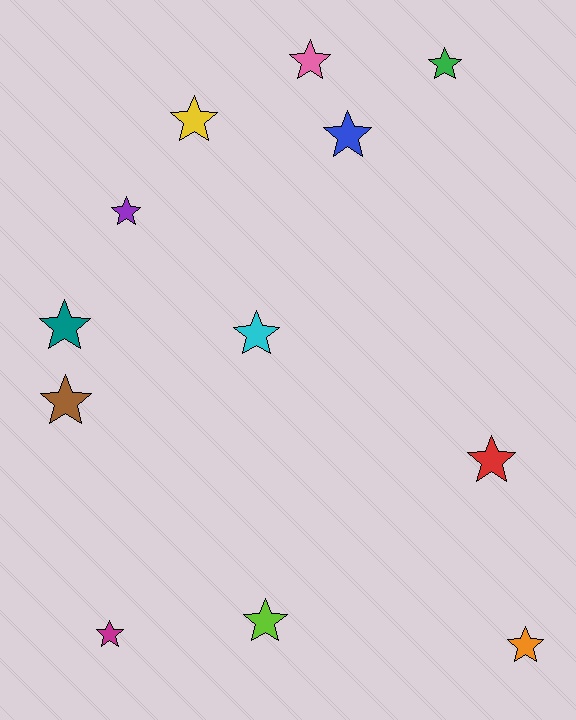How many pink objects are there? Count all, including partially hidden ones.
There is 1 pink object.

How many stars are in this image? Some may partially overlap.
There are 12 stars.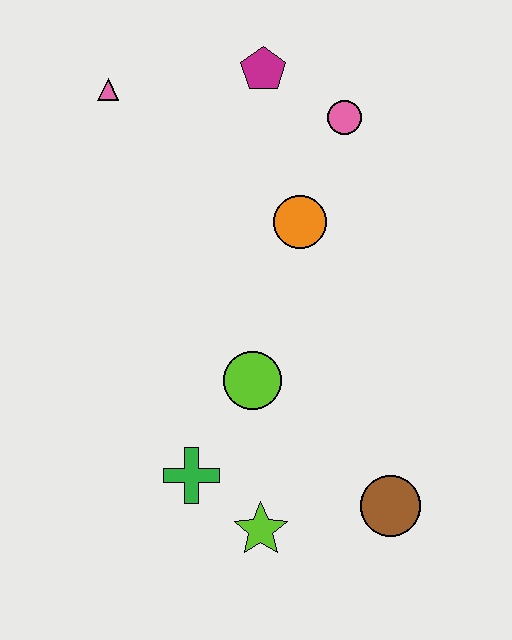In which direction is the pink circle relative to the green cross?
The pink circle is above the green cross.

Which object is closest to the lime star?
The green cross is closest to the lime star.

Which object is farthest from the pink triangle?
The brown circle is farthest from the pink triangle.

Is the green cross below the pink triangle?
Yes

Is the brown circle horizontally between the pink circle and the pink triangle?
No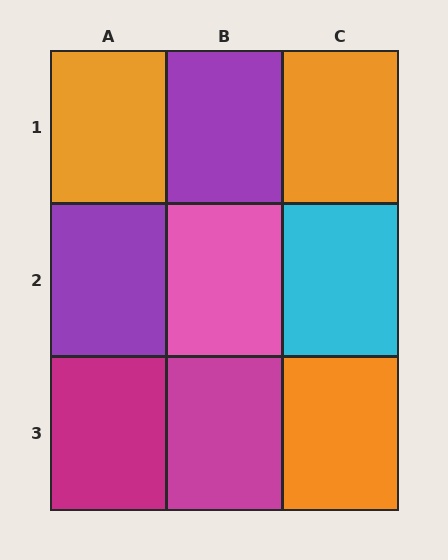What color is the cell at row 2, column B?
Pink.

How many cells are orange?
3 cells are orange.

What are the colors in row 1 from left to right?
Orange, purple, orange.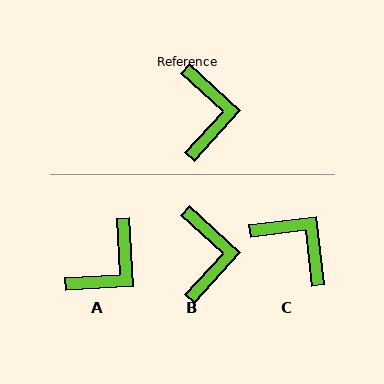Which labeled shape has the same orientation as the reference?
B.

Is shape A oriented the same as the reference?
No, it is off by about 44 degrees.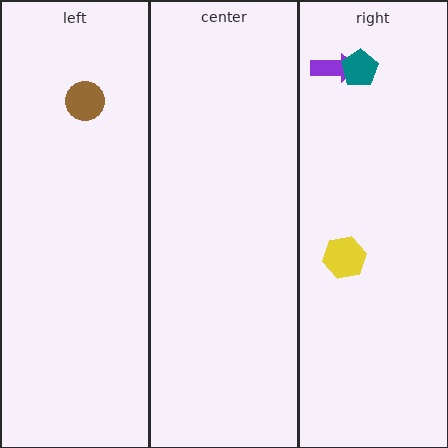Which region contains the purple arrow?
The right region.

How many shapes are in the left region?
1.